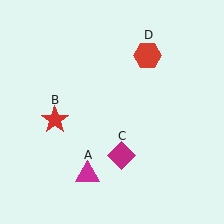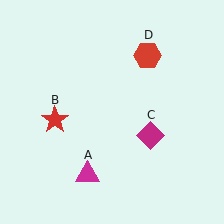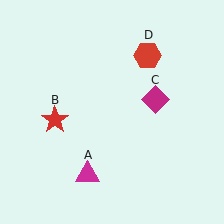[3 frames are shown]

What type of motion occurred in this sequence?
The magenta diamond (object C) rotated counterclockwise around the center of the scene.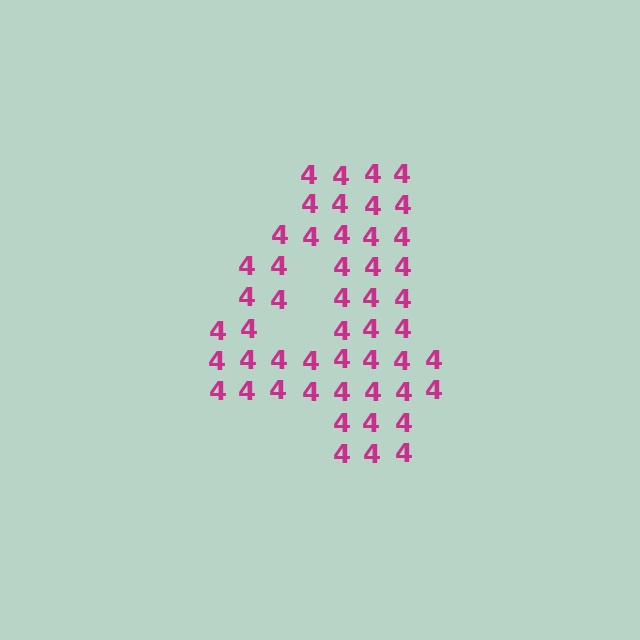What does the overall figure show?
The overall figure shows the digit 4.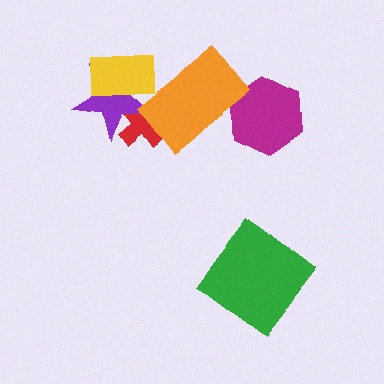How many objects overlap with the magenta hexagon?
1 object overlaps with the magenta hexagon.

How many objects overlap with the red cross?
2 objects overlap with the red cross.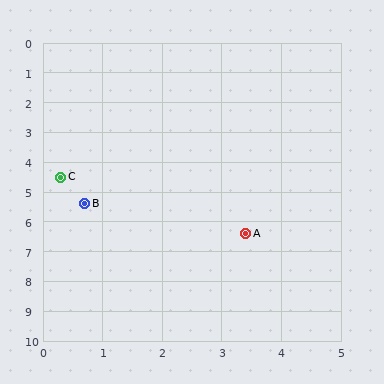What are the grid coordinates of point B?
Point B is at approximately (0.7, 5.4).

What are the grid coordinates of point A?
Point A is at approximately (3.4, 6.4).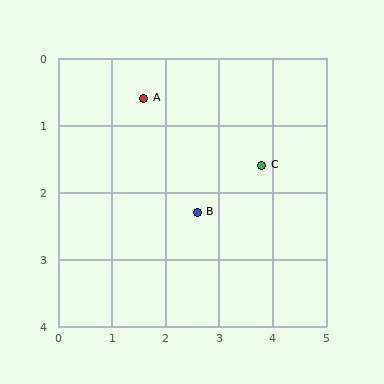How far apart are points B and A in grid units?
Points B and A are about 2.0 grid units apart.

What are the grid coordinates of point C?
Point C is at approximately (3.8, 1.6).